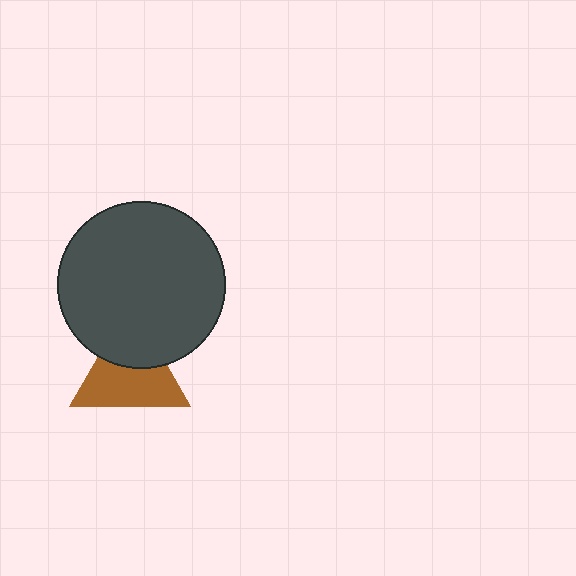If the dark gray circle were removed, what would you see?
You would see the complete brown triangle.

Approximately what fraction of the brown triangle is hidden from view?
Roughly 37% of the brown triangle is hidden behind the dark gray circle.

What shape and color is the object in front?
The object in front is a dark gray circle.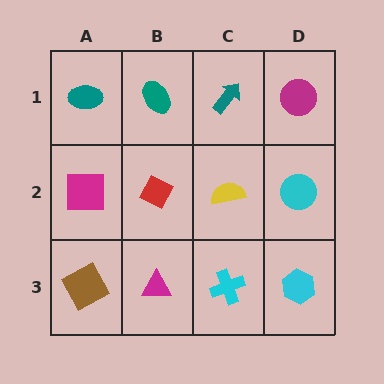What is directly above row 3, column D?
A cyan circle.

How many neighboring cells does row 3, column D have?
2.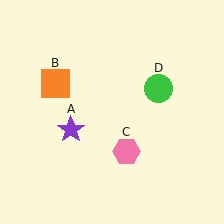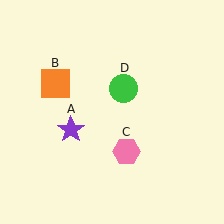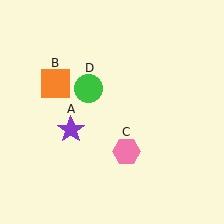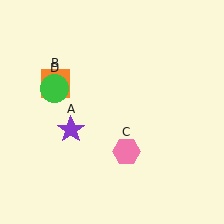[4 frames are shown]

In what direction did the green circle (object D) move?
The green circle (object D) moved left.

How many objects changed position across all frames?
1 object changed position: green circle (object D).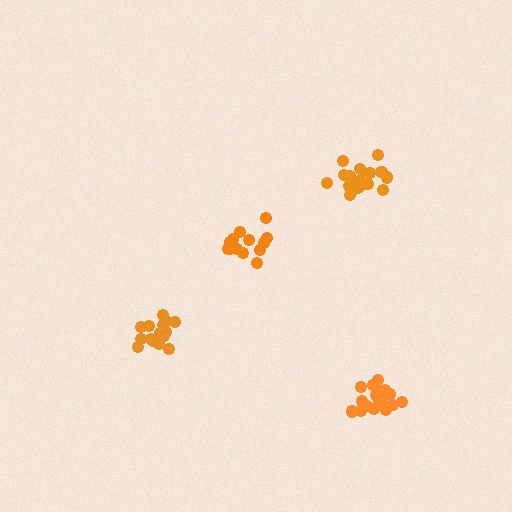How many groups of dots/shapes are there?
There are 4 groups.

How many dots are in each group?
Group 1: 17 dots, Group 2: 19 dots, Group 3: 19 dots, Group 4: 13 dots (68 total).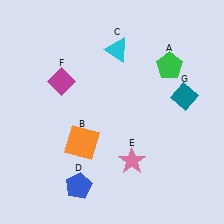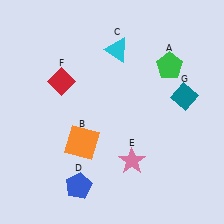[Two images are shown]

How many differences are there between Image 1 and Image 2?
There is 1 difference between the two images.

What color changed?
The diamond (F) changed from magenta in Image 1 to red in Image 2.